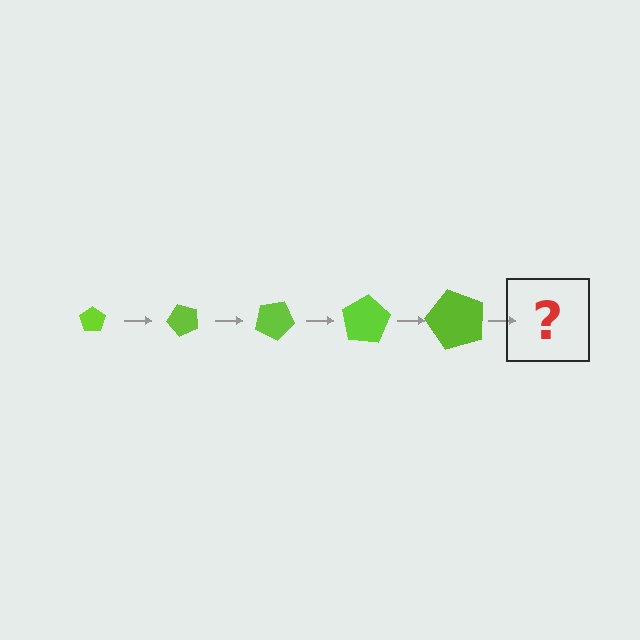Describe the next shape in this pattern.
It should be a pentagon, larger than the previous one and rotated 250 degrees from the start.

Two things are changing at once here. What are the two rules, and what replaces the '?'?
The two rules are that the pentagon grows larger each step and it rotates 50 degrees each step. The '?' should be a pentagon, larger than the previous one and rotated 250 degrees from the start.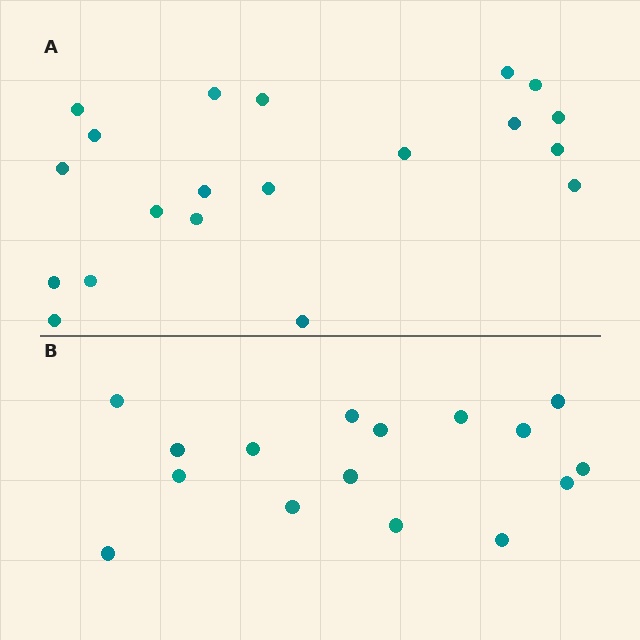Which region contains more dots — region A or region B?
Region A (the top region) has more dots.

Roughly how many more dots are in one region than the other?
Region A has about 4 more dots than region B.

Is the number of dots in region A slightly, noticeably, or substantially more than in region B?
Region A has noticeably more, but not dramatically so. The ratio is roughly 1.2 to 1.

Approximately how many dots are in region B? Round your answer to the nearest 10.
About 20 dots. (The exact count is 16, which rounds to 20.)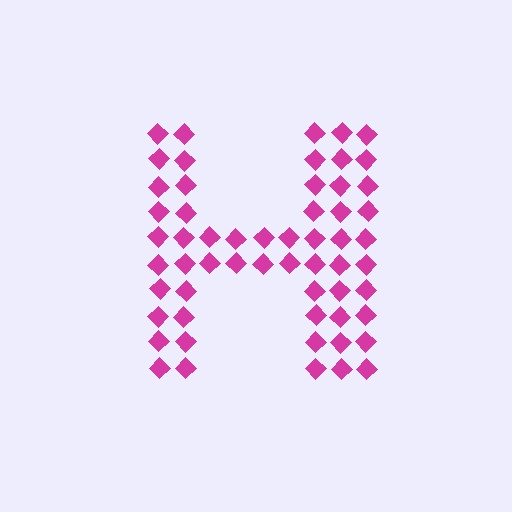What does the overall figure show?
The overall figure shows the letter H.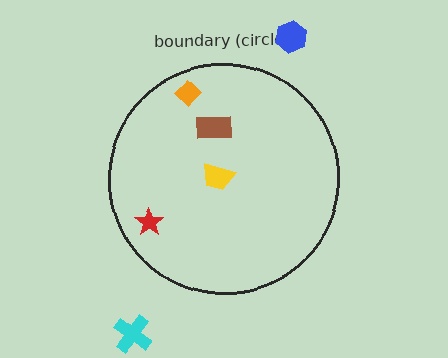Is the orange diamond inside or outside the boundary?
Inside.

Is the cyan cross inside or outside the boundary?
Outside.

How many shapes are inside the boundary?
4 inside, 2 outside.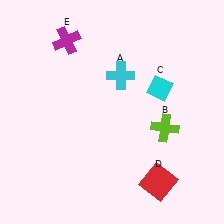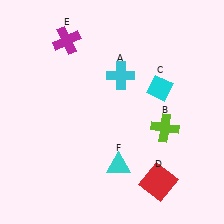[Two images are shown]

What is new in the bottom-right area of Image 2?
A cyan triangle (F) was added in the bottom-right area of Image 2.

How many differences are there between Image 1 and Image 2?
There is 1 difference between the two images.